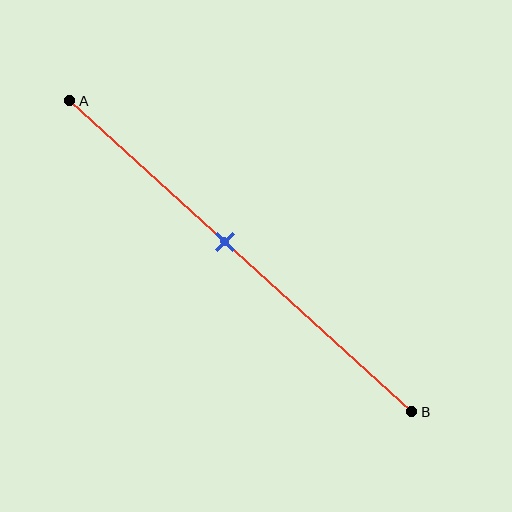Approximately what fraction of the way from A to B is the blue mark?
The blue mark is approximately 45% of the way from A to B.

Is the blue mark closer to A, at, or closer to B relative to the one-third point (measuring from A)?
The blue mark is closer to point B than the one-third point of segment AB.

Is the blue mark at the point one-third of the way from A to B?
No, the mark is at about 45% from A, not at the 33% one-third point.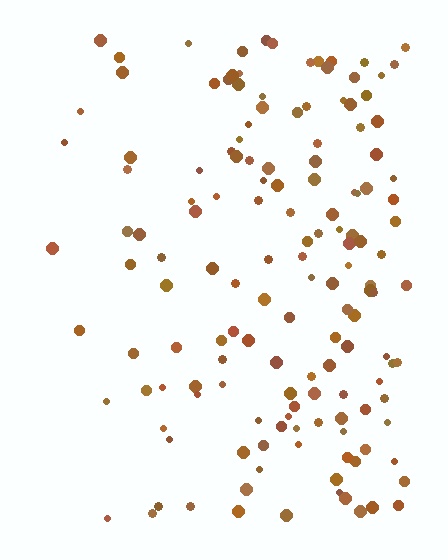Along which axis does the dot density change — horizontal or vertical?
Horizontal.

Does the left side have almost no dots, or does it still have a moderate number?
Still a moderate number, just noticeably fewer than the right.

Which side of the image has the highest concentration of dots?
The right.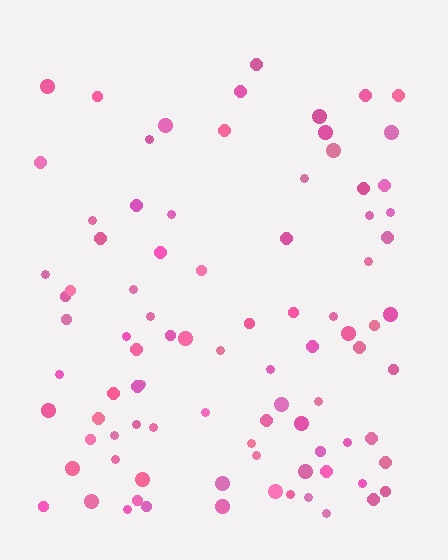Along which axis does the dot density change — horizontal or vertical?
Vertical.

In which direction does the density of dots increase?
From top to bottom, with the bottom side densest.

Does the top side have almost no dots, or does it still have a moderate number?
Still a moderate number, just noticeably fewer than the bottom.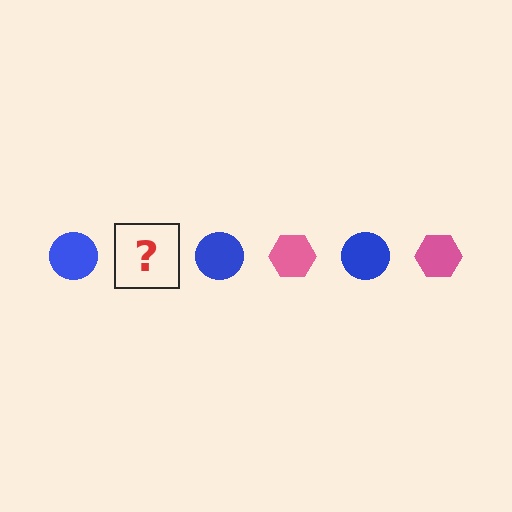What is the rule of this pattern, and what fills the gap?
The rule is that the pattern alternates between blue circle and pink hexagon. The gap should be filled with a pink hexagon.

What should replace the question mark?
The question mark should be replaced with a pink hexagon.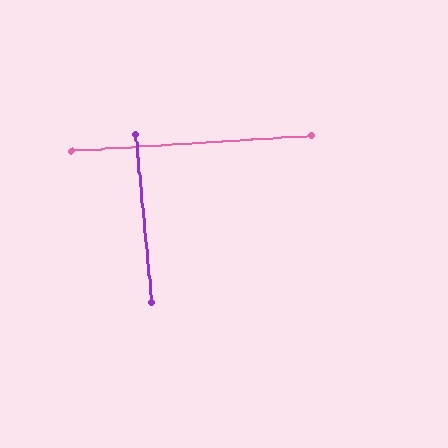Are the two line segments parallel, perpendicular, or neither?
Perpendicular — they meet at approximately 88°.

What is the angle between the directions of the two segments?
Approximately 88 degrees.